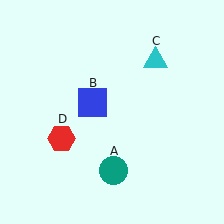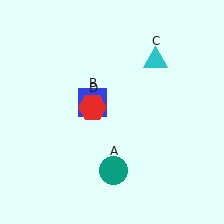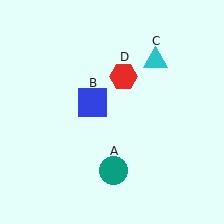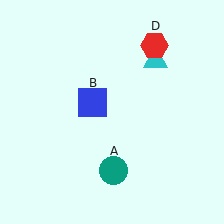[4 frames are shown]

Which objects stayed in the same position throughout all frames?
Teal circle (object A) and blue square (object B) and cyan triangle (object C) remained stationary.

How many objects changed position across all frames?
1 object changed position: red hexagon (object D).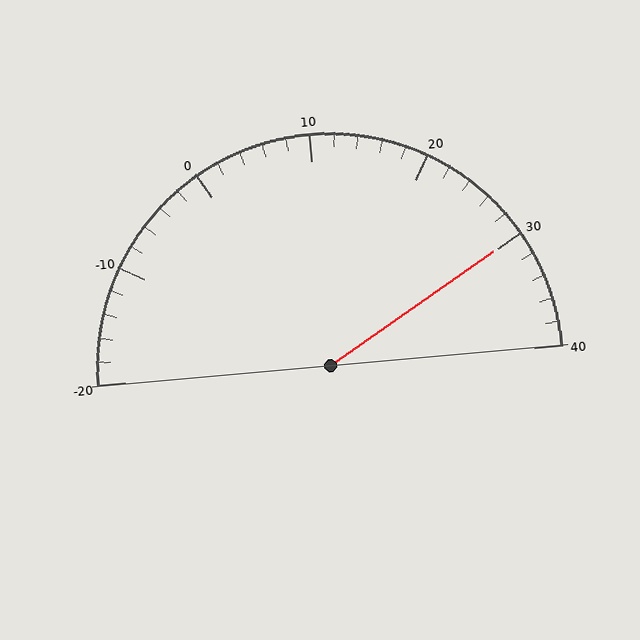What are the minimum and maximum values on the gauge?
The gauge ranges from -20 to 40.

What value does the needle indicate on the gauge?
The needle indicates approximately 30.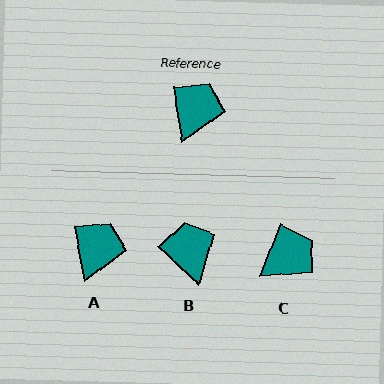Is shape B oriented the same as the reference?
No, it is off by about 37 degrees.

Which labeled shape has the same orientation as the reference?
A.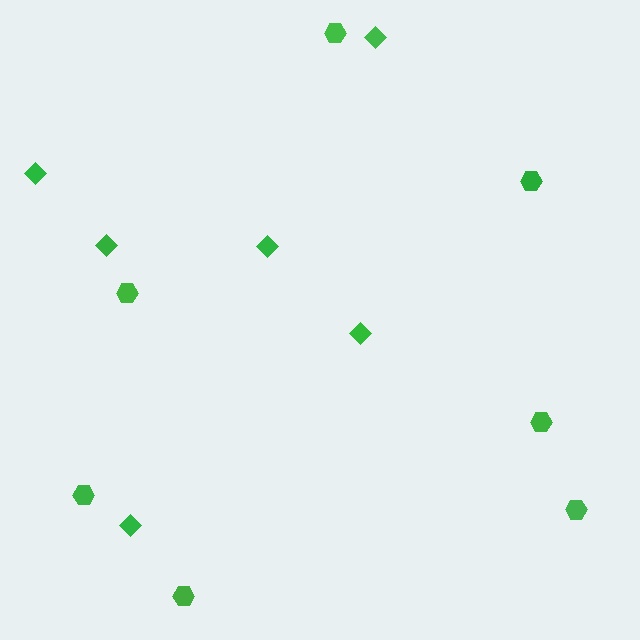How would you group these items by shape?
There are 2 groups: one group of hexagons (7) and one group of diamonds (6).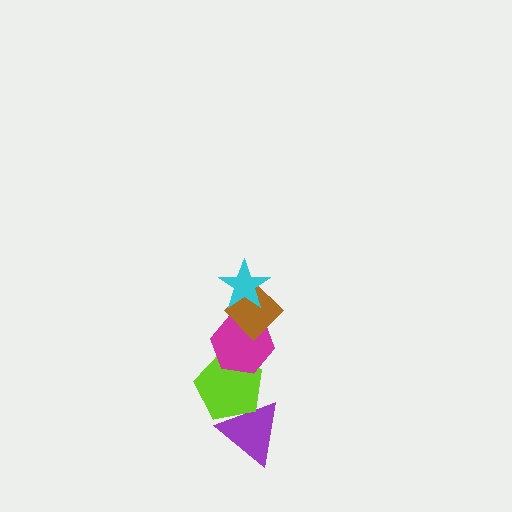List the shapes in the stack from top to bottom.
From top to bottom: the cyan star, the brown diamond, the magenta hexagon, the lime pentagon, the purple triangle.